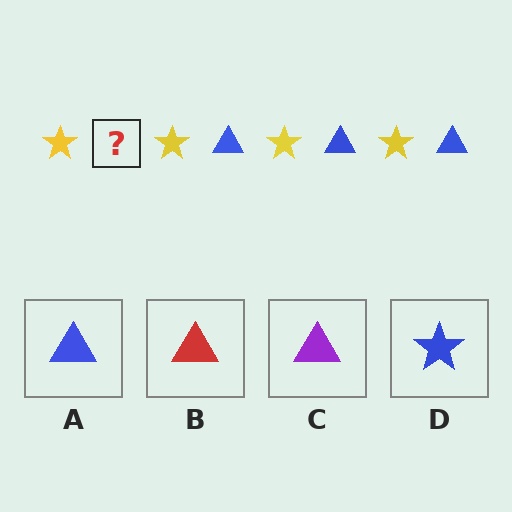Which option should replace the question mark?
Option A.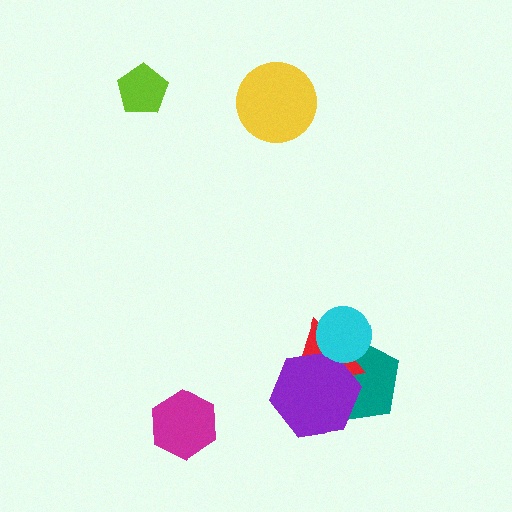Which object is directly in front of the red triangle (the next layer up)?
The purple hexagon is directly in front of the red triangle.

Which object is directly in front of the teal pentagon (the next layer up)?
The red triangle is directly in front of the teal pentagon.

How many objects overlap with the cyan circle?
3 objects overlap with the cyan circle.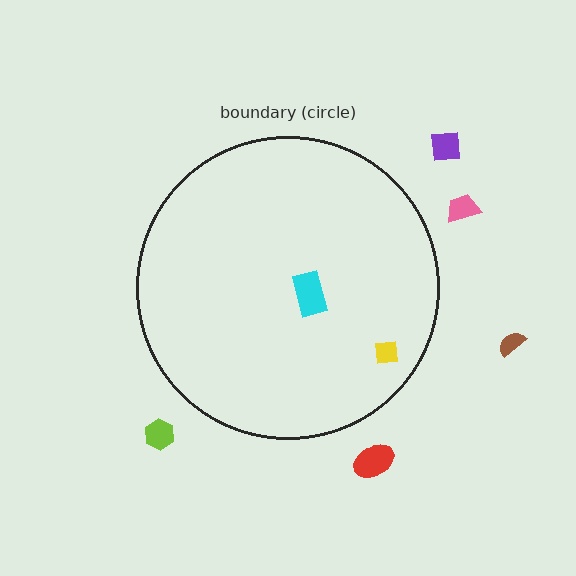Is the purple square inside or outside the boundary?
Outside.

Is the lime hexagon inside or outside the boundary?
Outside.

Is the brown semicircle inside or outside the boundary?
Outside.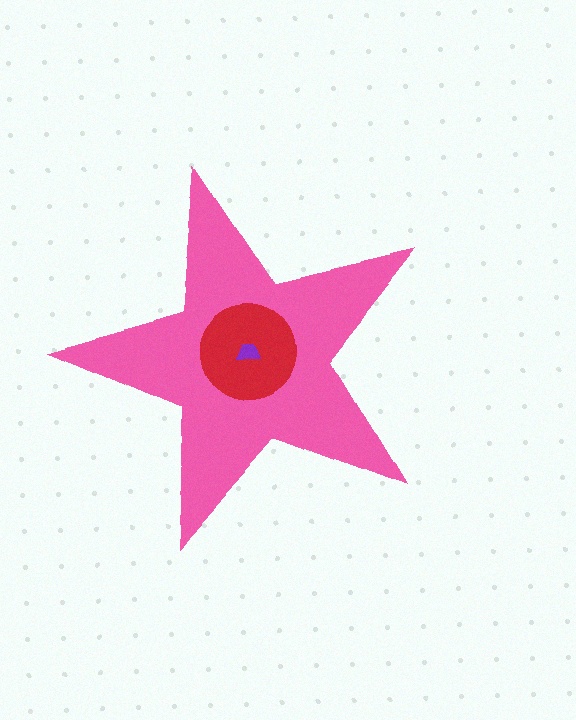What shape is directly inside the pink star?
The red circle.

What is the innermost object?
The purple trapezoid.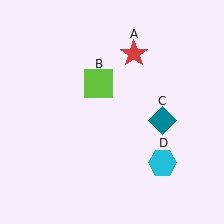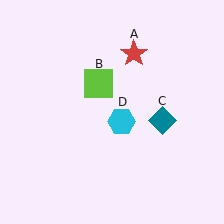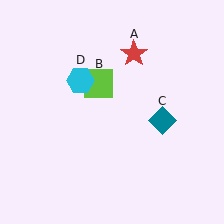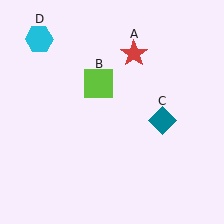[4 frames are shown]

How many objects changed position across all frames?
1 object changed position: cyan hexagon (object D).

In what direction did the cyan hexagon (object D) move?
The cyan hexagon (object D) moved up and to the left.